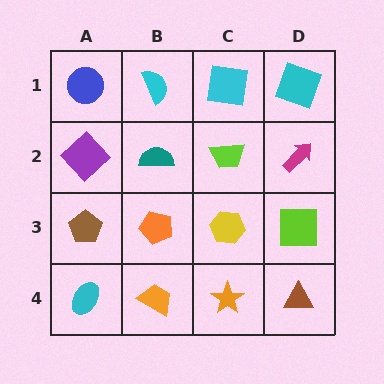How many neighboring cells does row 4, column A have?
2.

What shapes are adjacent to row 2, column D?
A cyan square (row 1, column D), a lime square (row 3, column D), a lime trapezoid (row 2, column C).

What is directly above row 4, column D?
A lime square.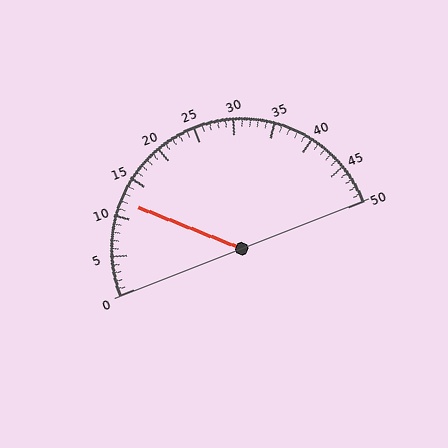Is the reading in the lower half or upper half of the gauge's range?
The reading is in the lower half of the range (0 to 50).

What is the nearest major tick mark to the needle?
The nearest major tick mark is 10.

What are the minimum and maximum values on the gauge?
The gauge ranges from 0 to 50.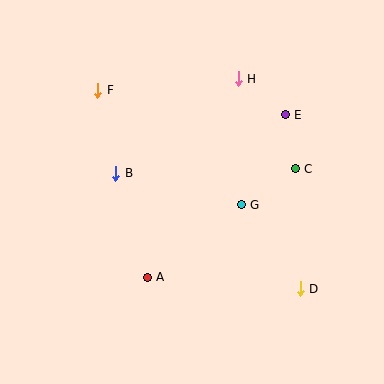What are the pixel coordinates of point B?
Point B is at (116, 173).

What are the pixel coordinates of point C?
Point C is at (295, 169).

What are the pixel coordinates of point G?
Point G is at (241, 205).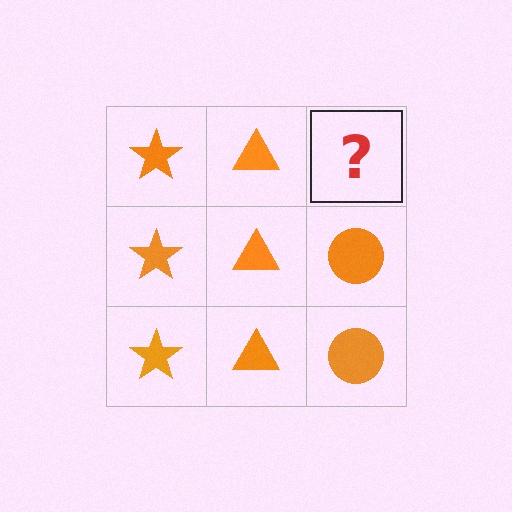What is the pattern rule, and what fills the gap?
The rule is that each column has a consistent shape. The gap should be filled with an orange circle.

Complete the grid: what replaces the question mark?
The question mark should be replaced with an orange circle.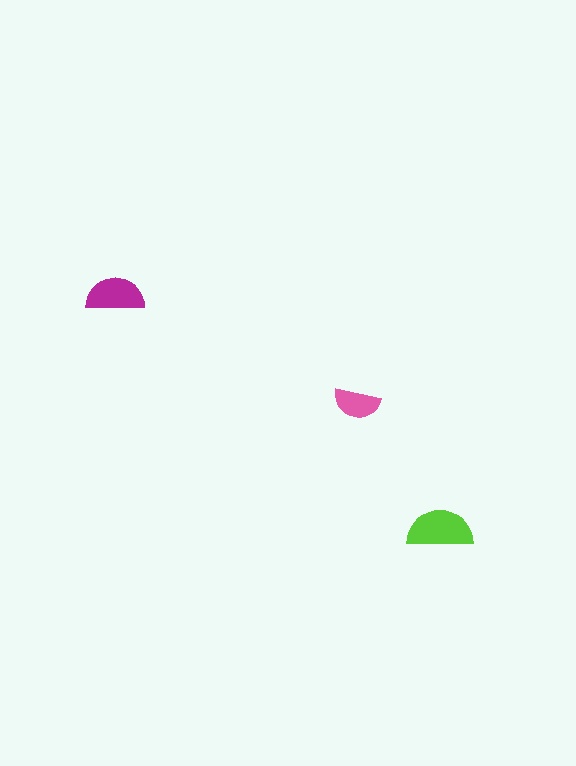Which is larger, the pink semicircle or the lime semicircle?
The lime one.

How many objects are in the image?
There are 3 objects in the image.